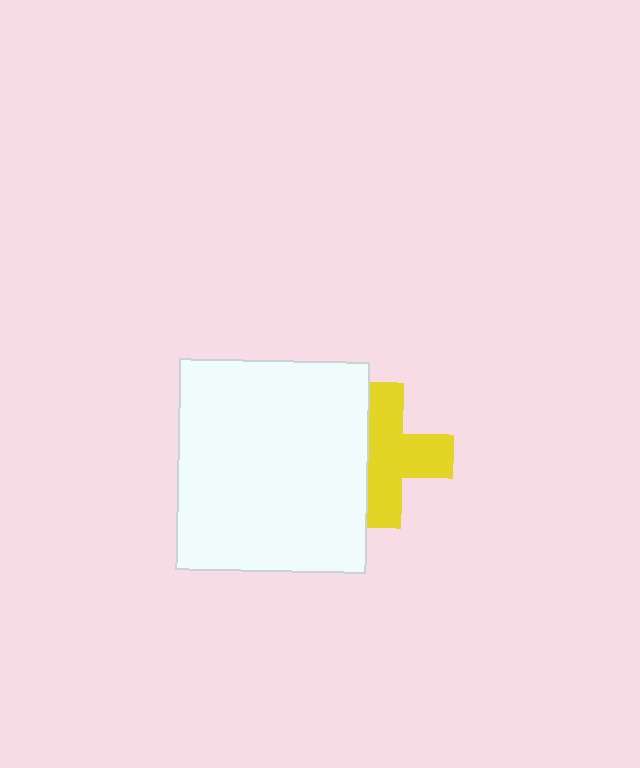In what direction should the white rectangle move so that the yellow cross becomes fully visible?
The white rectangle should move left. That is the shortest direction to clear the overlap and leave the yellow cross fully visible.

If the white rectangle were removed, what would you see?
You would see the complete yellow cross.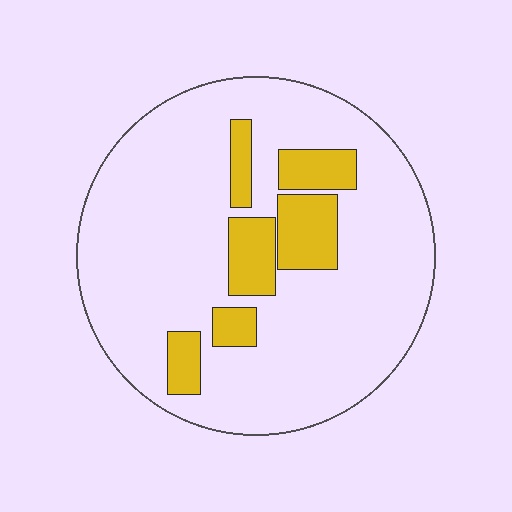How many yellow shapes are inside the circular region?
6.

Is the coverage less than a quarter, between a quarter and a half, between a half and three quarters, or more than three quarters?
Less than a quarter.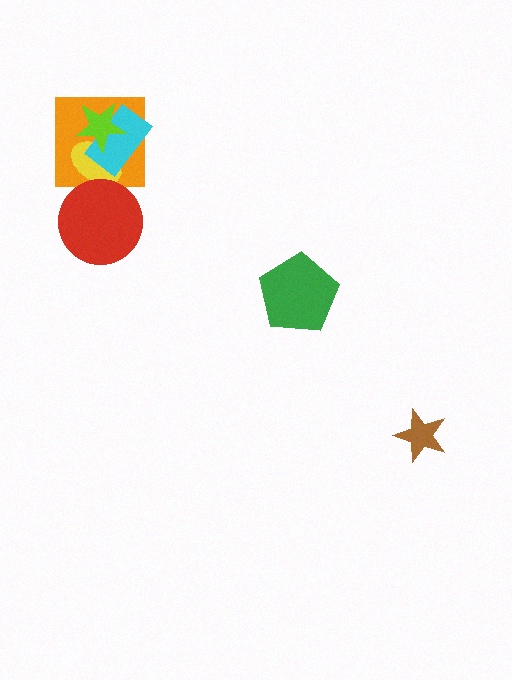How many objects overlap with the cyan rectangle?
3 objects overlap with the cyan rectangle.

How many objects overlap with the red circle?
1 object overlaps with the red circle.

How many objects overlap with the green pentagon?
0 objects overlap with the green pentagon.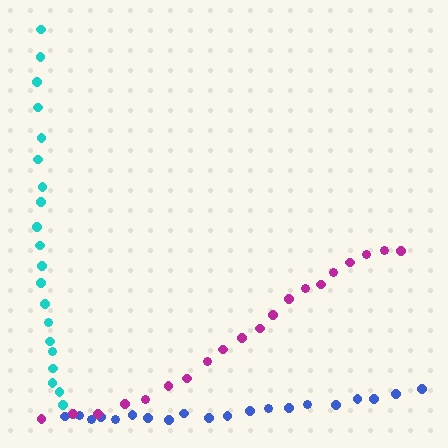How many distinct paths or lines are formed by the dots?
There are 3 distinct paths.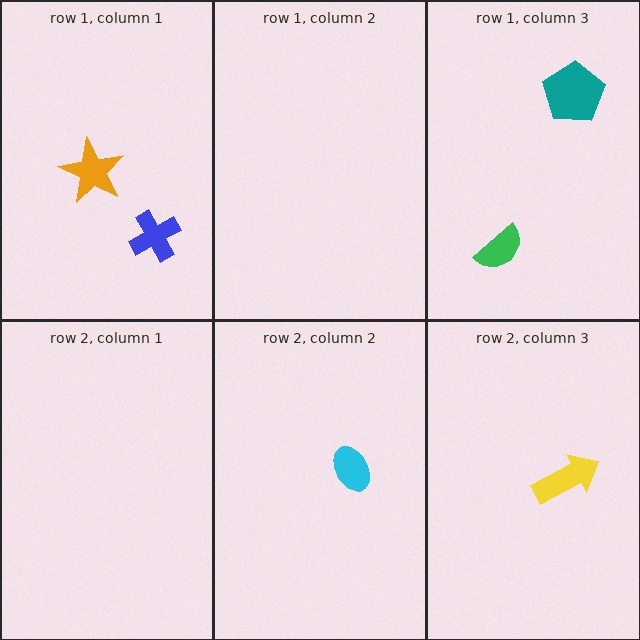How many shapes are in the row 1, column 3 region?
2.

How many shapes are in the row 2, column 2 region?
1.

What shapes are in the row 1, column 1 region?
The orange star, the blue cross.